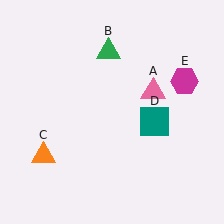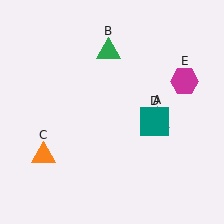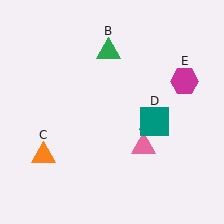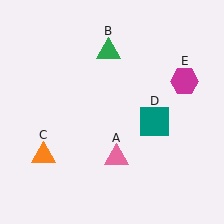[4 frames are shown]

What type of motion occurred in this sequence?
The pink triangle (object A) rotated clockwise around the center of the scene.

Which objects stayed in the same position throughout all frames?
Green triangle (object B) and orange triangle (object C) and teal square (object D) and magenta hexagon (object E) remained stationary.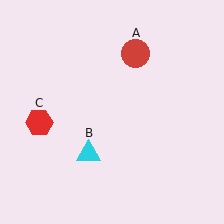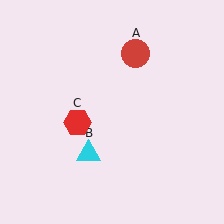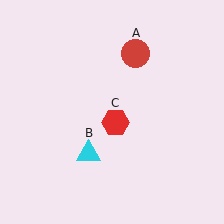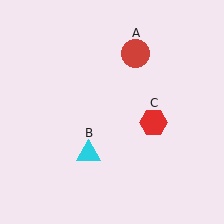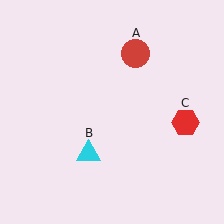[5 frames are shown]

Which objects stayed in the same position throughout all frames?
Red circle (object A) and cyan triangle (object B) remained stationary.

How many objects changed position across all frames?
1 object changed position: red hexagon (object C).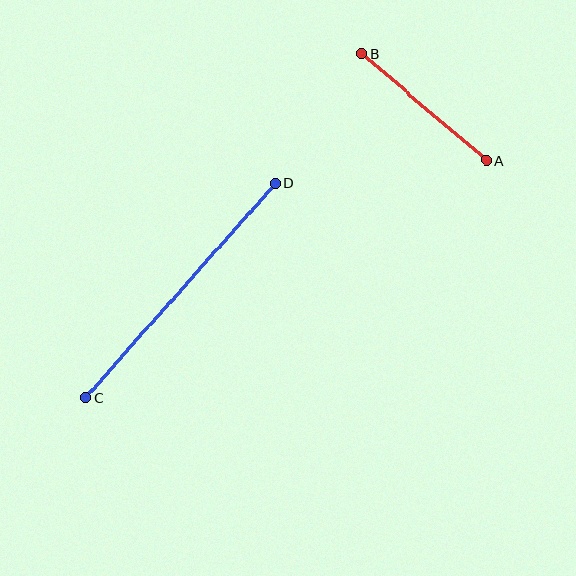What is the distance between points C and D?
The distance is approximately 287 pixels.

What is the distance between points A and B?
The distance is approximately 164 pixels.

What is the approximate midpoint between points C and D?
The midpoint is at approximately (180, 290) pixels.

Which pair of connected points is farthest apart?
Points C and D are farthest apart.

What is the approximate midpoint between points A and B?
The midpoint is at approximately (424, 107) pixels.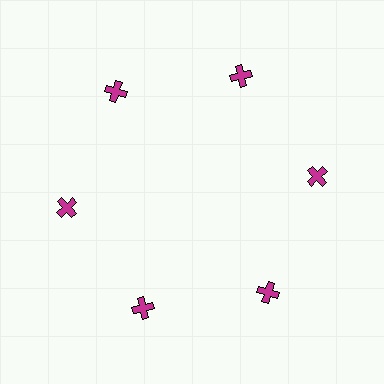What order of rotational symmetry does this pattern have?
This pattern has 6-fold rotational symmetry.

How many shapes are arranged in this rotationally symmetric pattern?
There are 6 shapes, arranged in 6 groups of 1.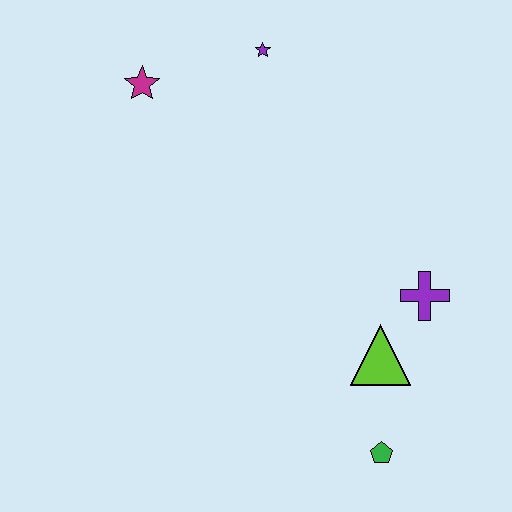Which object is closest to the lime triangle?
The purple cross is closest to the lime triangle.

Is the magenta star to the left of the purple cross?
Yes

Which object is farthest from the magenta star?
The green pentagon is farthest from the magenta star.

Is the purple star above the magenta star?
Yes